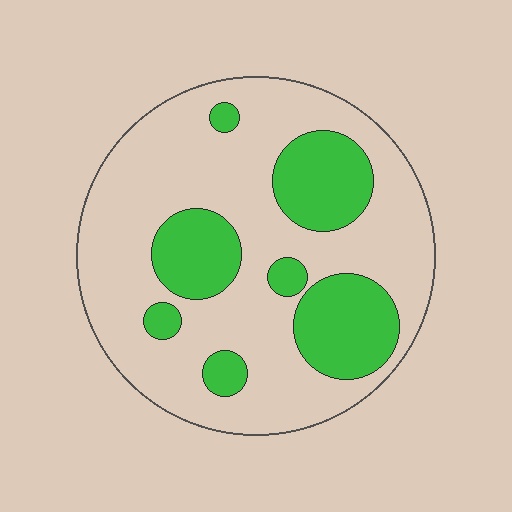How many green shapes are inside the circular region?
7.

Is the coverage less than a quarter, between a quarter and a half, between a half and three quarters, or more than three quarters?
Between a quarter and a half.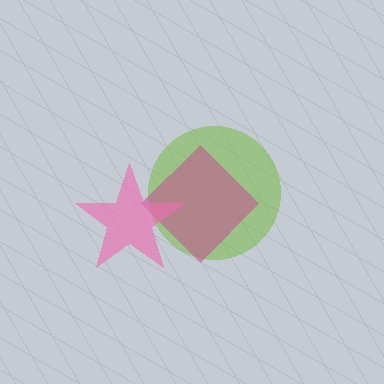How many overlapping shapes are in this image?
There are 3 overlapping shapes in the image.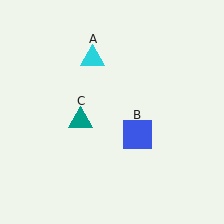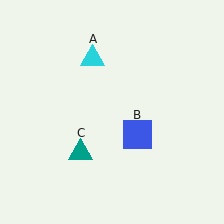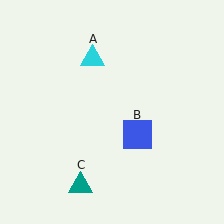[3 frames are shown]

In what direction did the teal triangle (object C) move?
The teal triangle (object C) moved down.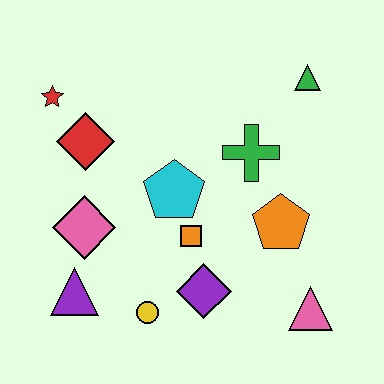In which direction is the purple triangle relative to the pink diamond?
The purple triangle is below the pink diamond.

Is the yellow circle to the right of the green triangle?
No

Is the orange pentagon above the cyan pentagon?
No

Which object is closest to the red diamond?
The red star is closest to the red diamond.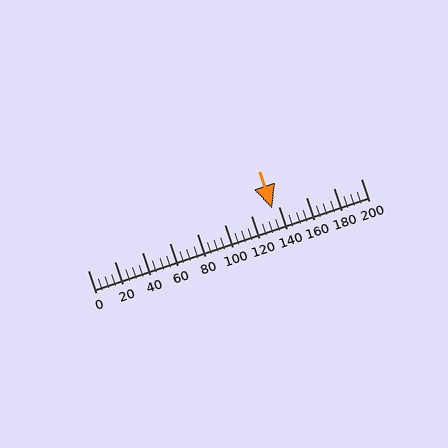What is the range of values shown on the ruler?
The ruler shows values from 0 to 200.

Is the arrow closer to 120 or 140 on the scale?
The arrow is closer to 140.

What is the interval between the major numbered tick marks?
The major tick marks are spaced 20 units apart.